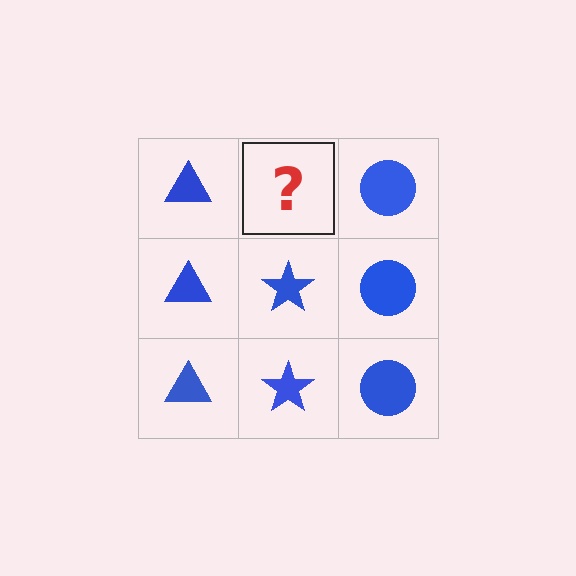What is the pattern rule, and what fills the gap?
The rule is that each column has a consistent shape. The gap should be filled with a blue star.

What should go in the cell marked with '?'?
The missing cell should contain a blue star.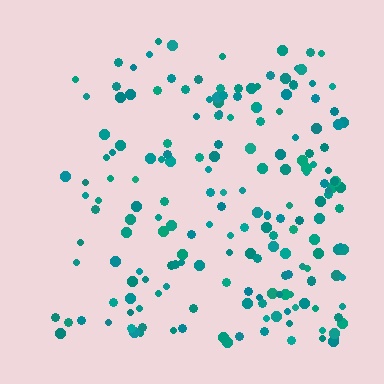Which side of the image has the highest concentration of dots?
The right.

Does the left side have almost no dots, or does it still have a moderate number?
Still a moderate number, just noticeably fewer than the right.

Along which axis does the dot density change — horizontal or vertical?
Horizontal.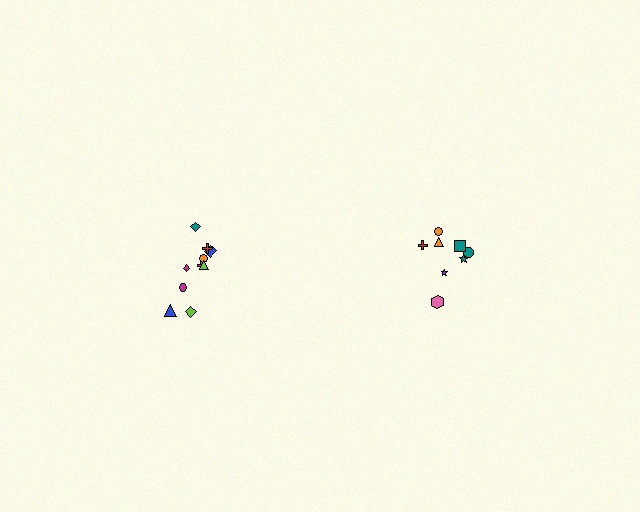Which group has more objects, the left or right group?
The left group.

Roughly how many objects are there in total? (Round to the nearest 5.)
Roughly 20 objects in total.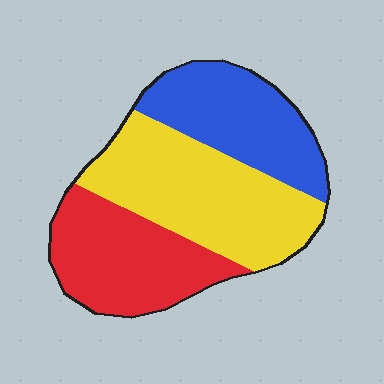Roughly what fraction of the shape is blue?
Blue covers 28% of the shape.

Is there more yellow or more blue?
Yellow.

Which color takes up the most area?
Yellow, at roughly 40%.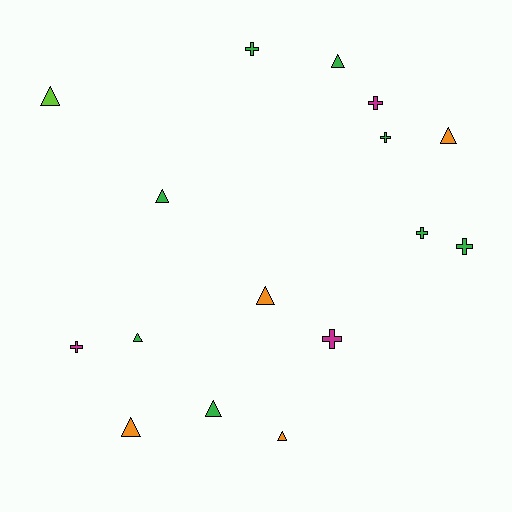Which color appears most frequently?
Green, with 8 objects.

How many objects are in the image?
There are 16 objects.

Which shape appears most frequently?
Triangle, with 9 objects.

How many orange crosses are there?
There are no orange crosses.